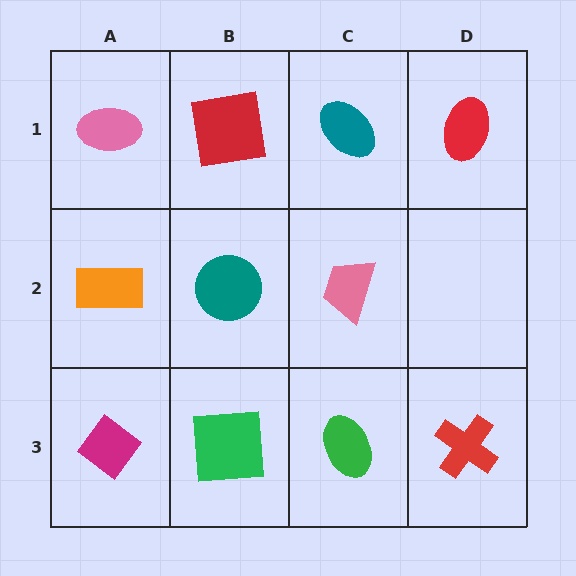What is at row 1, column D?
A red ellipse.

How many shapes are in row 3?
4 shapes.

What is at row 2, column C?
A pink trapezoid.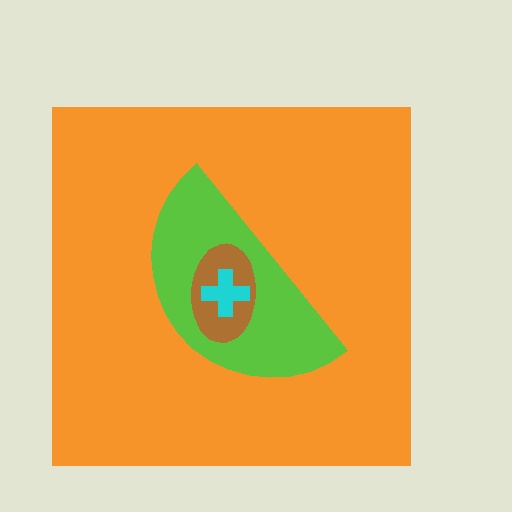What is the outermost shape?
The orange square.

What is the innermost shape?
The cyan cross.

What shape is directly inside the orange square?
The lime semicircle.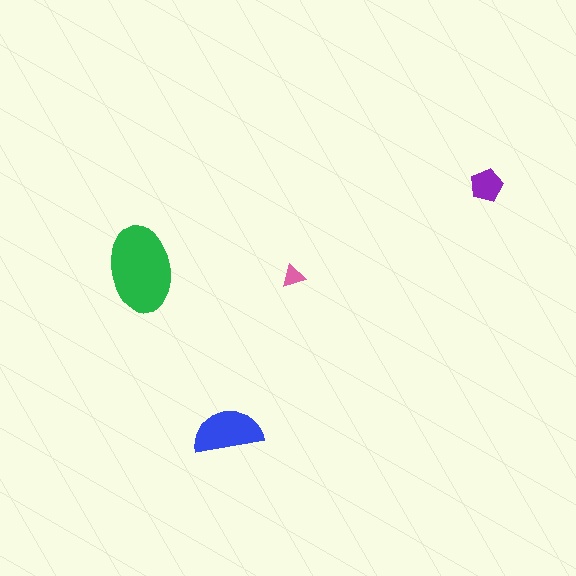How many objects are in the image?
There are 4 objects in the image.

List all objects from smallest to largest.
The pink triangle, the purple pentagon, the blue semicircle, the green ellipse.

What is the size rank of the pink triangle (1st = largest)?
4th.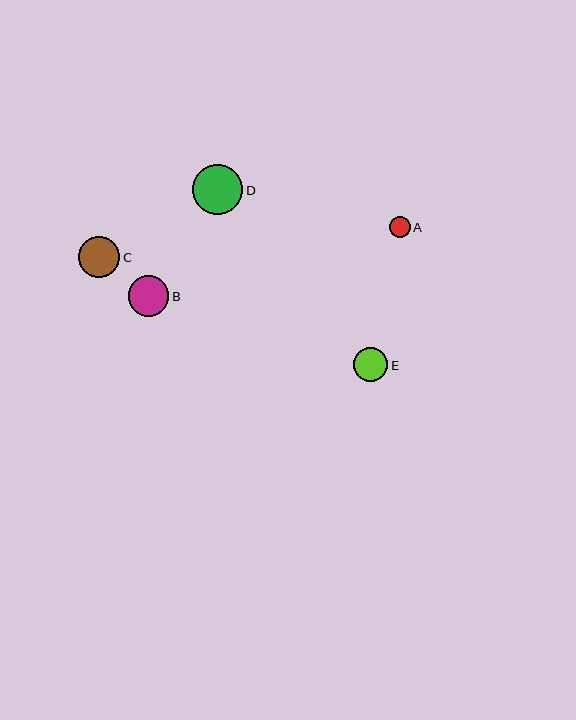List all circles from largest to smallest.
From largest to smallest: D, C, B, E, A.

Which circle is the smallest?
Circle A is the smallest with a size of approximately 21 pixels.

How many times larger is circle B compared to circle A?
Circle B is approximately 1.9 times the size of circle A.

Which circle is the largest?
Circle D is the largest with a size of approximately 50 pixels.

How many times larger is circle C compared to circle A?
Circle C is approximately 2.0 times the size of circle A.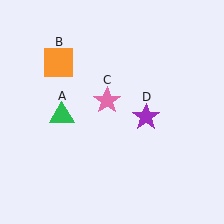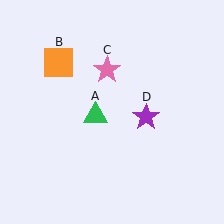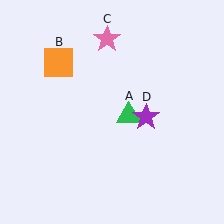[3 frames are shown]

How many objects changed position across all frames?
2 objects changed position: green triangle (object A), pink star (object C).